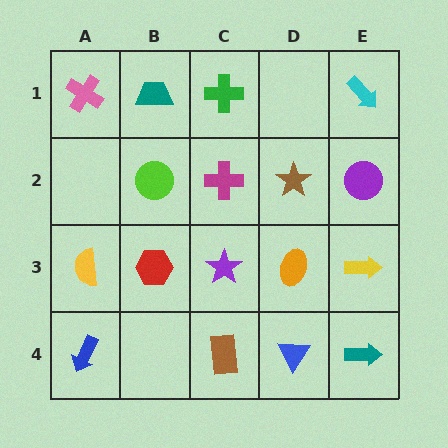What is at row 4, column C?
A brown rectangle.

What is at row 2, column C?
A magenta cross.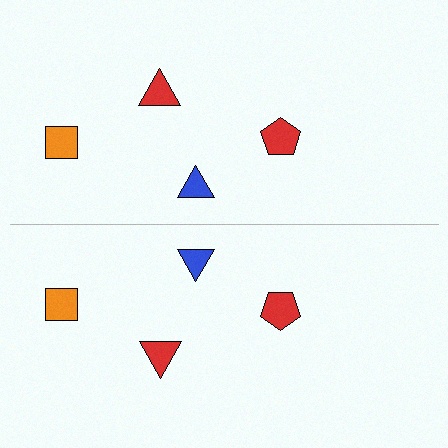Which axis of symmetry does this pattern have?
The pattern has a horizontal axis of symmetry running through the center of the image.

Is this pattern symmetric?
Yes, this pattern has bilateral (reflection) symmetry.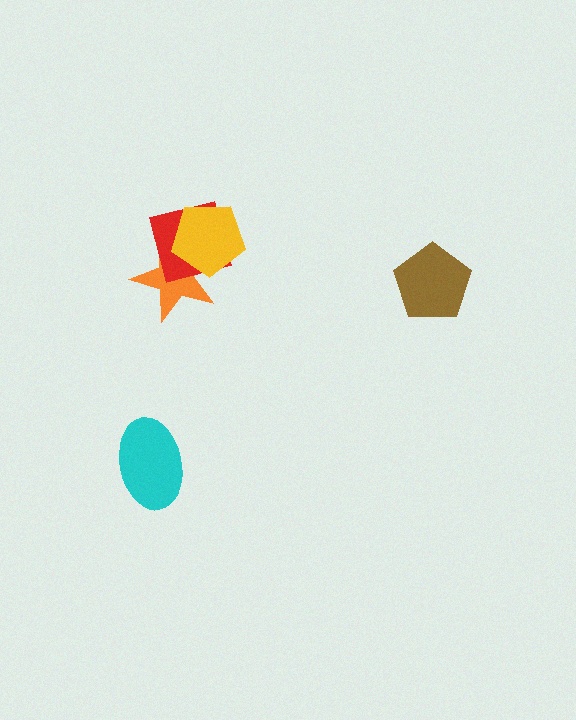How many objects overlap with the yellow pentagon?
2 objects overlap with the yellow pentagon.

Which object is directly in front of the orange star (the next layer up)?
The red square is directly in front of the orange star.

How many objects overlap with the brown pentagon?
0 objects overlap with the brown pentagon.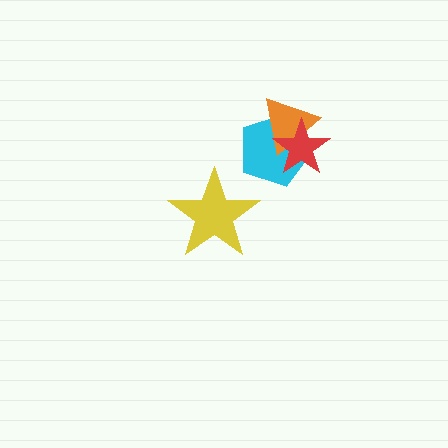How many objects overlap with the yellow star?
0 objects overlap with the yellow star.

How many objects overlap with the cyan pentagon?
2 objects overlap with the cyan pentagon.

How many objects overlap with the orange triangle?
2 objects overlap with the orange triangle.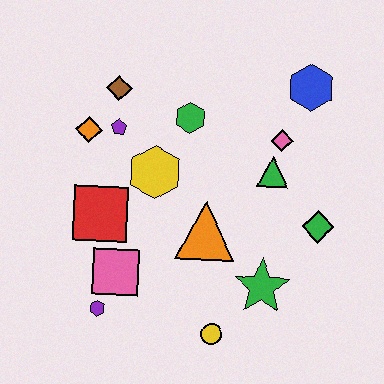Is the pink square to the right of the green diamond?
No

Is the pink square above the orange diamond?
No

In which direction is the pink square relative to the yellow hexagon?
The pink square is below the yellow hexagon.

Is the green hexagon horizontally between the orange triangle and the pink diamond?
No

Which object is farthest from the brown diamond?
The yellow circle is farthest from the brown diamond.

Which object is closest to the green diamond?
The green triangle is closest to the green diamond.